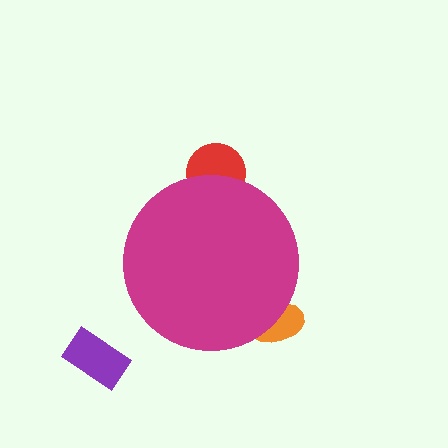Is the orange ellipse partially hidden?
Yes, the orange ellipse is partially hidden behind the magenta circle.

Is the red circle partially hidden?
Yes, the red circle is partially hidden behind the magenta circle.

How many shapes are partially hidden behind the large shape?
2 shapes are partially hidden.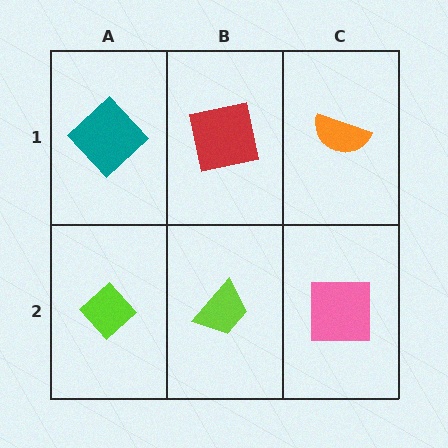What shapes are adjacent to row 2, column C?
An orange semicircle (row 1, column C), a lime trapezoid (row 2, column B).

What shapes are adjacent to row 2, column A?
A teal diamond (row 1, column A), a lime trapezoid (row 2, column B).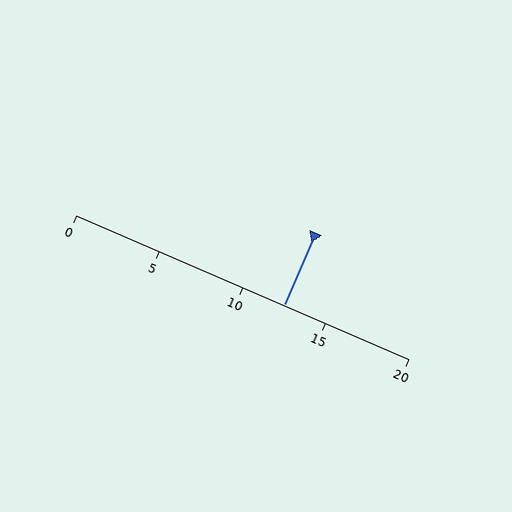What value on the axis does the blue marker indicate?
The marker indicates approximately 12.5.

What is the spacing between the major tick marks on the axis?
The major ticks are spaced 5 apart.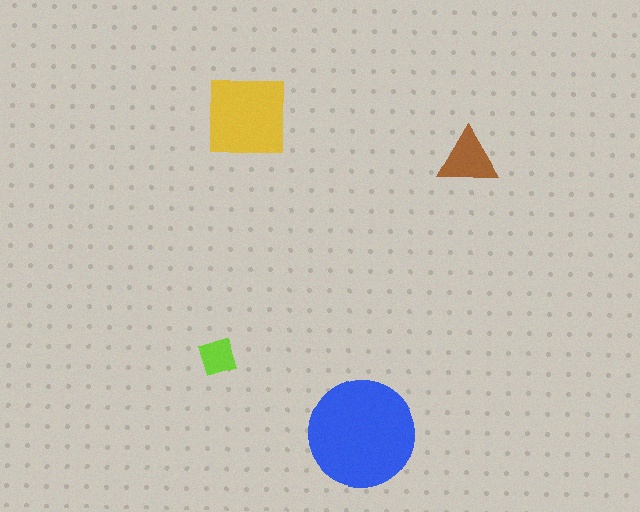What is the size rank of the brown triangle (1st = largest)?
3rd.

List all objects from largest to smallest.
The blue circle, the yellow square, the brown triangle, the lime diamond.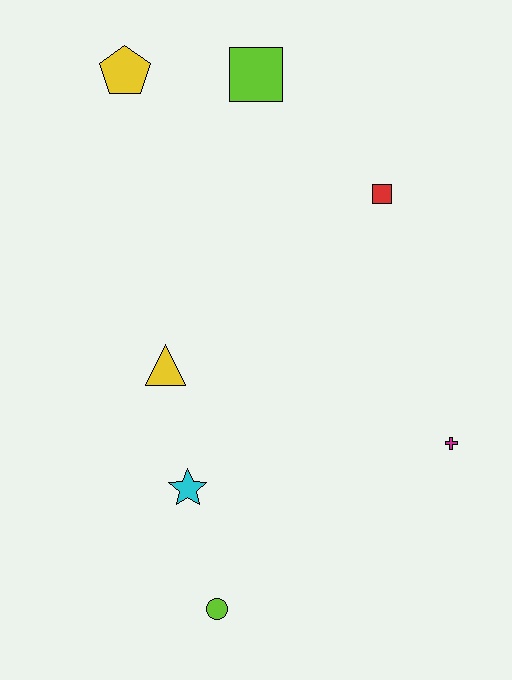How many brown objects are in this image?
There are no brown objects.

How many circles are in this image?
There is 1 circle.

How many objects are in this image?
There are 7 objects.